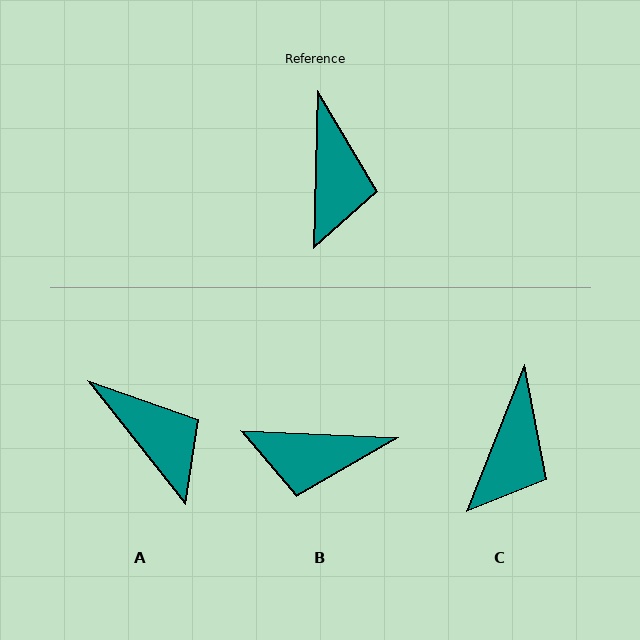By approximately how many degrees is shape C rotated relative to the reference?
Approximately 20 degrees clockwise.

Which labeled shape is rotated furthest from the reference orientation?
B, about 91 degrees away.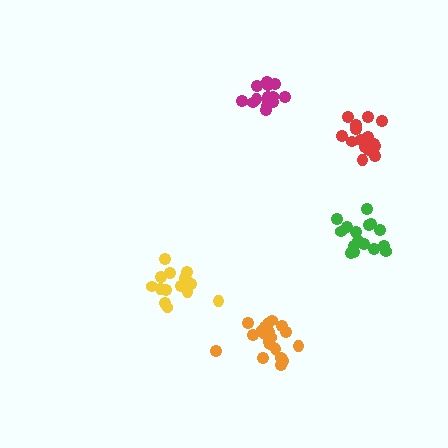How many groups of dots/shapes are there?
There are 5 groups.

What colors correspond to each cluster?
The clusters are colored: orange, yellow, green, magenta, red.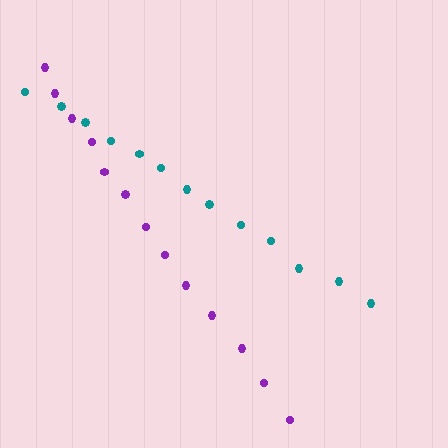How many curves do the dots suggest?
There are 2 distinct paths.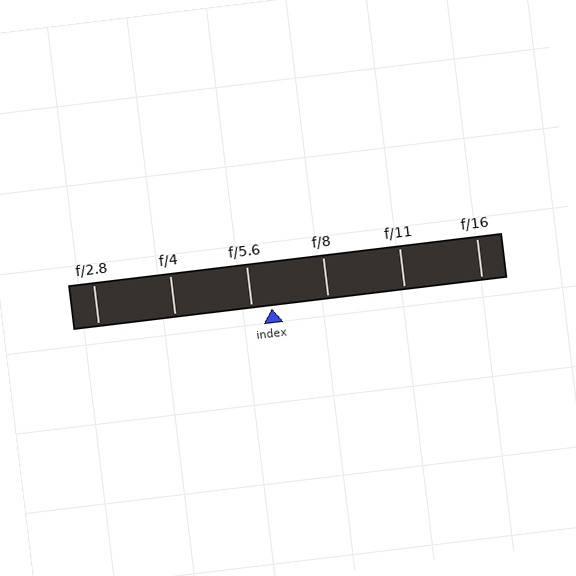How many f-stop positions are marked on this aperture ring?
There are 6 f-stop positions marked.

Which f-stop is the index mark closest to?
The index mark is closest to f/5.6.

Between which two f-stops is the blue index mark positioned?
The index mark is between f/5.6 and f/8.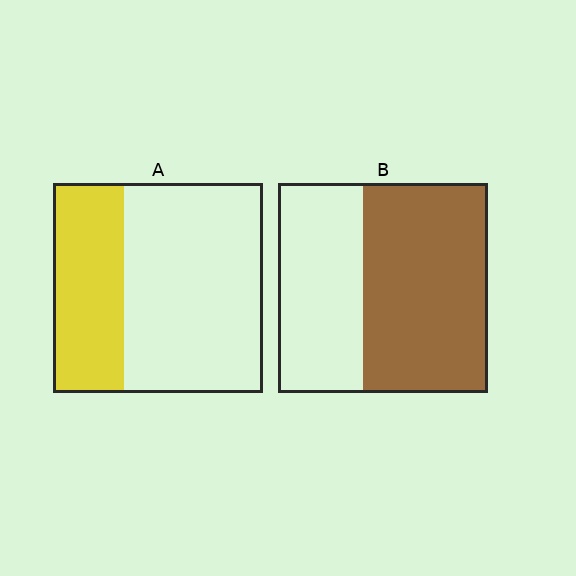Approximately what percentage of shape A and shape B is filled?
A is approximately 35% and B is approximately 60%.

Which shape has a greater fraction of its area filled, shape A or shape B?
Shape B.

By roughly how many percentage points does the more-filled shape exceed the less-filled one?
By roughly 25 percentage points (B over A).